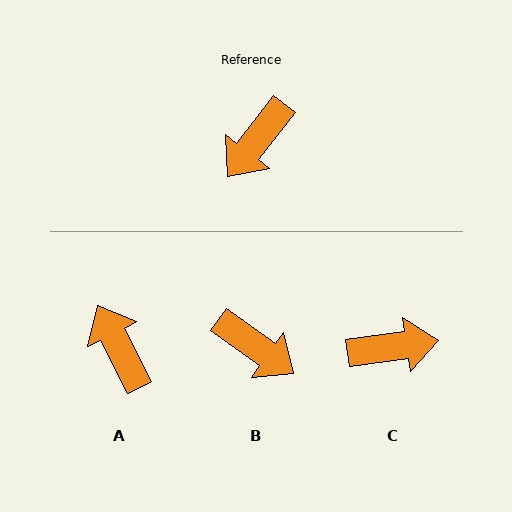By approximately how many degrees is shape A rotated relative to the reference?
Approximately 115 degrees clockwise.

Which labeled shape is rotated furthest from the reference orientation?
C, about 136 degrees away.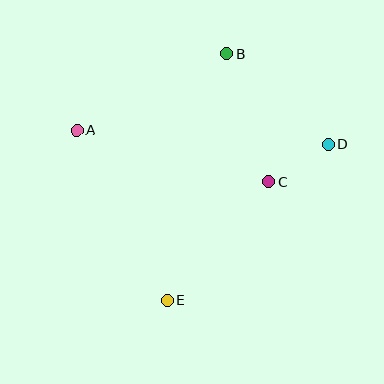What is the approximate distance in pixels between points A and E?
The distance between A and E is approximately 192 pixels.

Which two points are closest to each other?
Points C and D are closest to each other.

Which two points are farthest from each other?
Points B and E are farthest from each other.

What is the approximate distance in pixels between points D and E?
The distance between D and E is approximately 224 pixels.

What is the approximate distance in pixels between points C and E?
The distance between C and E is approximately 156 pixels.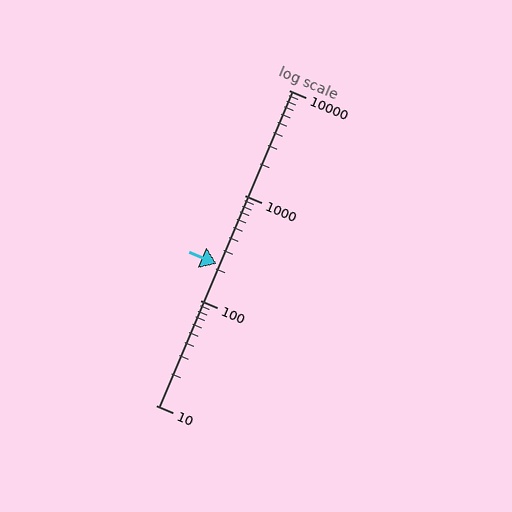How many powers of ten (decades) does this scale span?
The scale spans 3 decades, from 10 to 10000.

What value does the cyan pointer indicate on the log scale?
The pointer indicates approximately 220.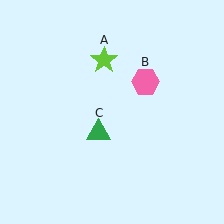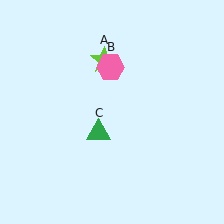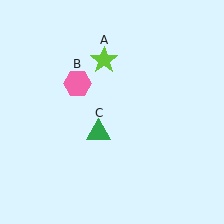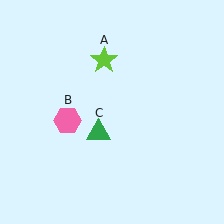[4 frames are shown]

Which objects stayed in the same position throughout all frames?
Lime star (object A) and green triangle (object C) remained stationary.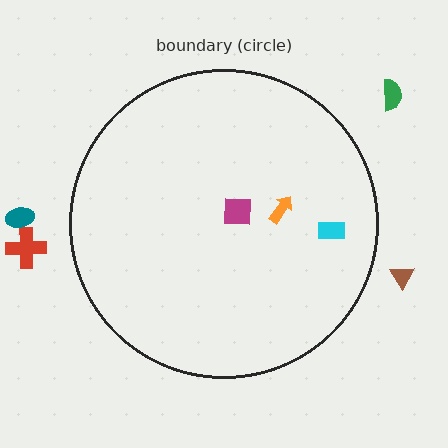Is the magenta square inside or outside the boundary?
Inside.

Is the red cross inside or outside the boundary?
Outside.